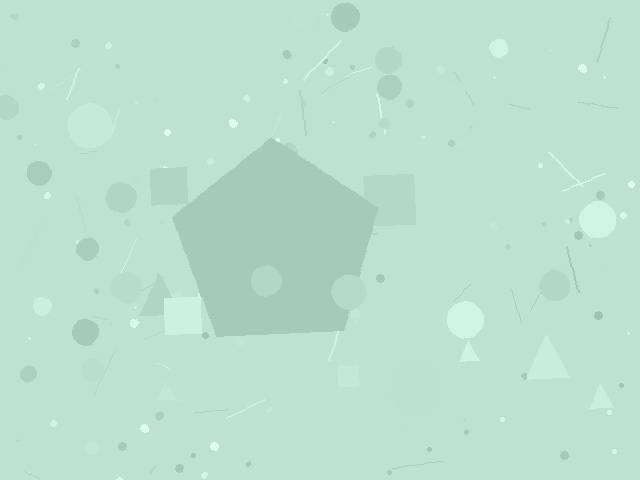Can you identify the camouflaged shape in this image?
The camouflaged shape is a pentagon.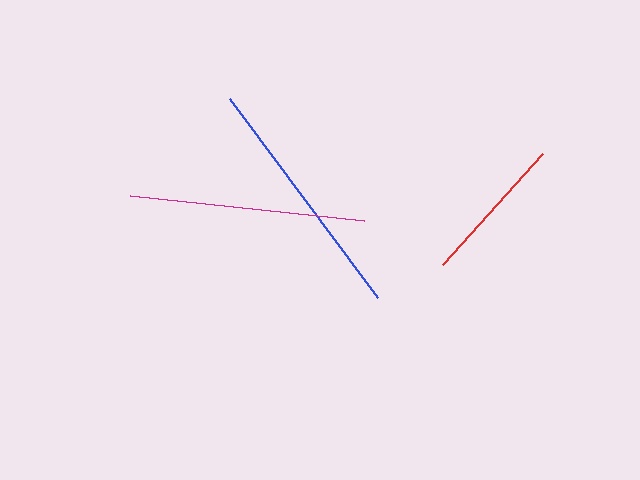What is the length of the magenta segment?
The magenta segment is approximately 235 pixels long.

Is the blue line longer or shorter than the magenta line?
The blue line is longer than the magenta line.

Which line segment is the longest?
The blue line is the longest at approximately 248 pixels.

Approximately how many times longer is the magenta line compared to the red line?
The magenta line is approximately 1.6 times the length of the red line.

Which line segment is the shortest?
The red line is the shortest at approximately 149 pixels.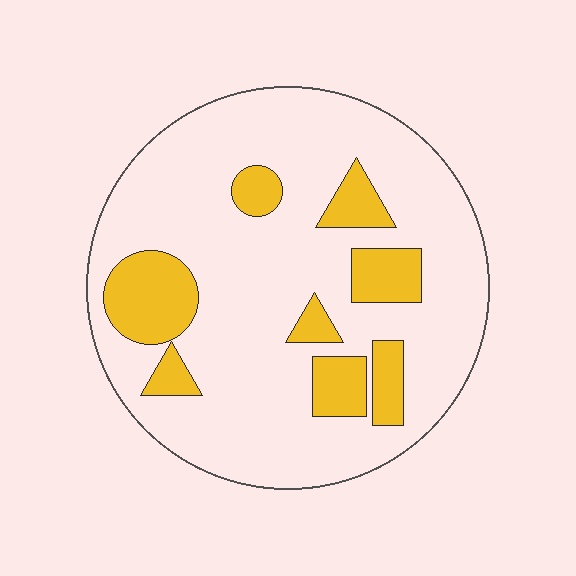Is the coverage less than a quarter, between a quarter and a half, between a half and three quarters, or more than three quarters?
Less than a quarter.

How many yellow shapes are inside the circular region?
8.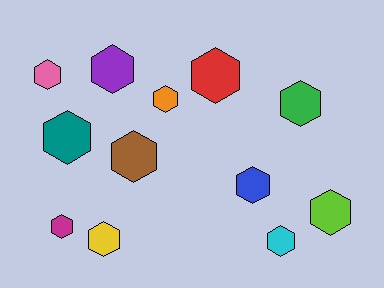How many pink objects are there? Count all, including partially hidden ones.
There is 1 pink object.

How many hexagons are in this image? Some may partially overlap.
There are 12 hexagons.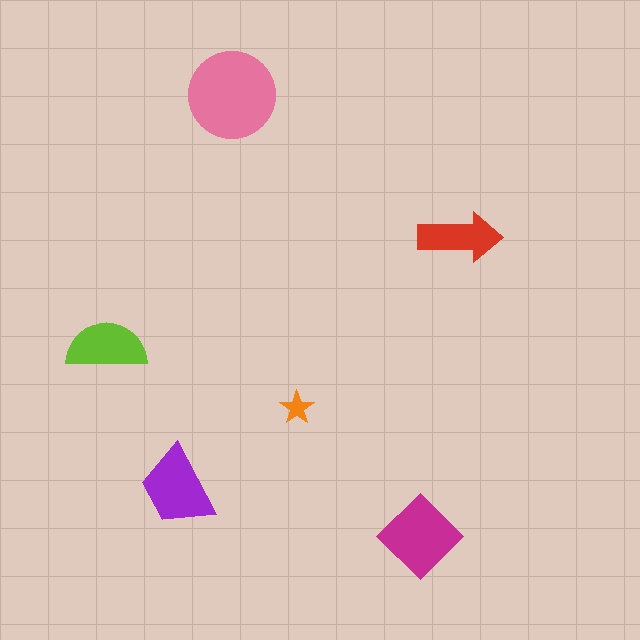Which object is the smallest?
The orange star.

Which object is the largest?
The pink circle.